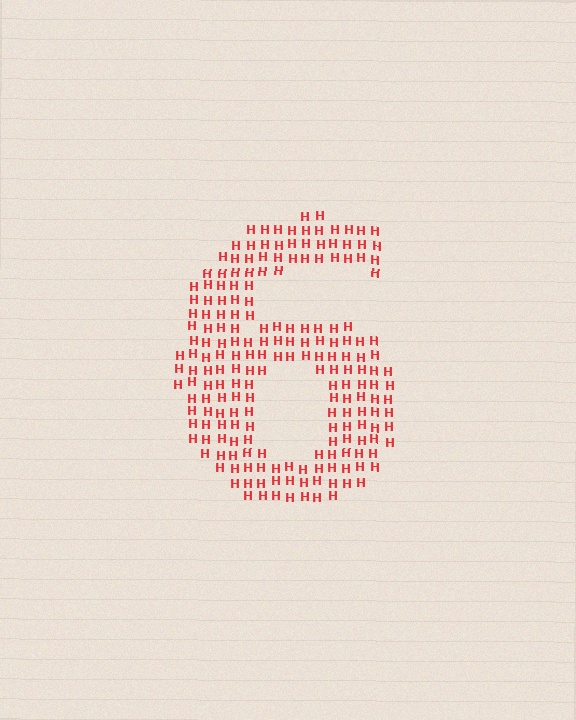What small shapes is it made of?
It is made of small letter H's.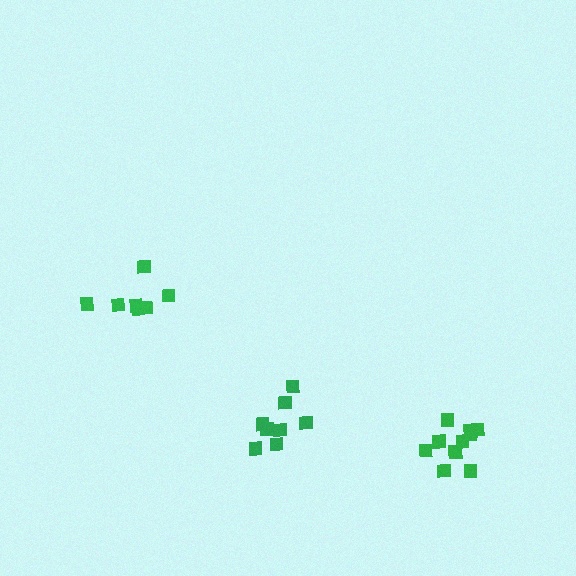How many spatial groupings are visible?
There are 3 spatial groupings.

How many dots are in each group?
Group 1: 10 dots, Group 2: 7 dots, Group 3: 8 dots (25 total).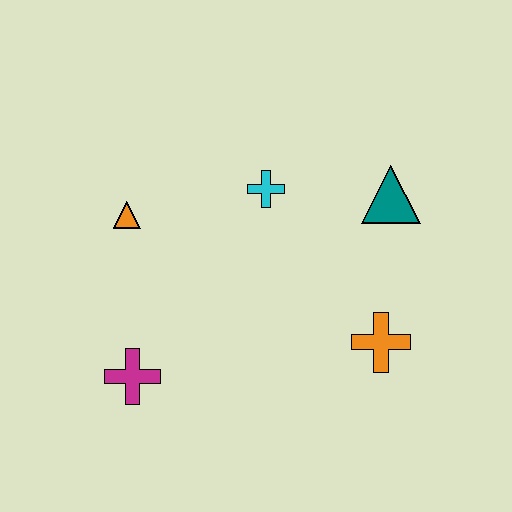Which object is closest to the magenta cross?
The orange triangle is closest to the magenta cross.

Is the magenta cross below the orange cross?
Yes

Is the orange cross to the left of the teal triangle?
Yes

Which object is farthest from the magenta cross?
The teal triangle is farthest from the magenta cross.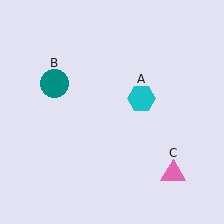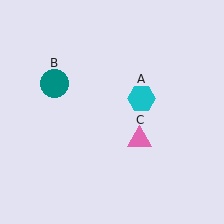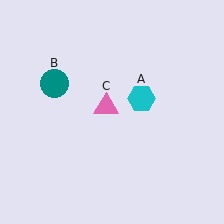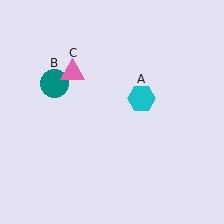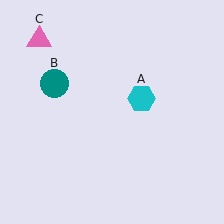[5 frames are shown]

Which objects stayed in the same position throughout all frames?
Cyan hexagon (object A) and teal circle (object B) remained stationary.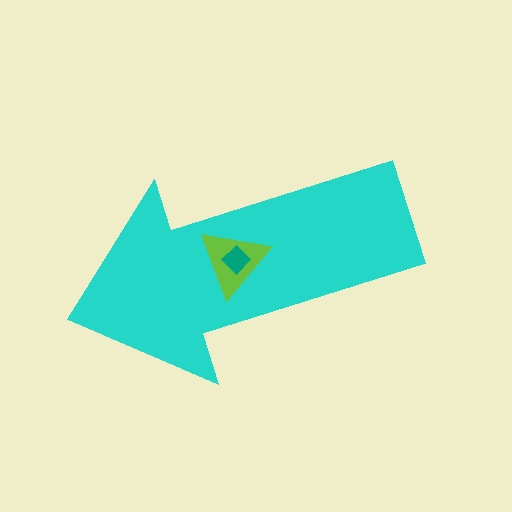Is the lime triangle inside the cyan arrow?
Yes.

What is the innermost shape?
The teal diamond.